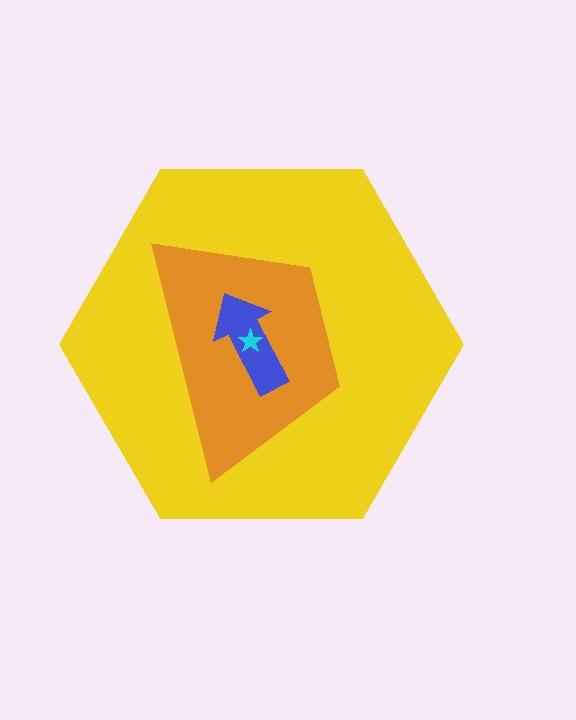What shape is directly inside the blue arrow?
The cyan star.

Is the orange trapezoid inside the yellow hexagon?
Yes.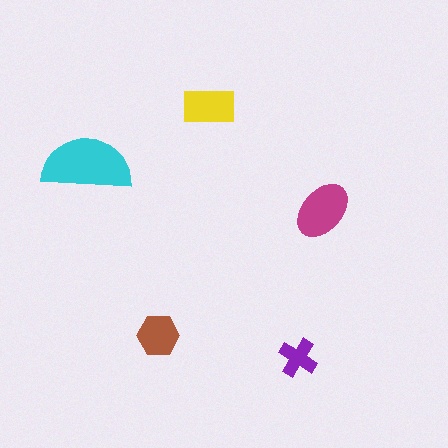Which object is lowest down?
The purple cross is bottommost.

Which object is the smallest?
The purple cross.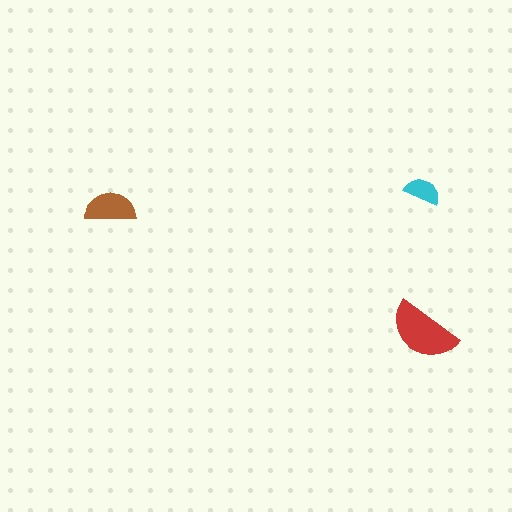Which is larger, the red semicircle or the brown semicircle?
The red one.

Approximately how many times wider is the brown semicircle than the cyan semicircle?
About 1.5 times wider.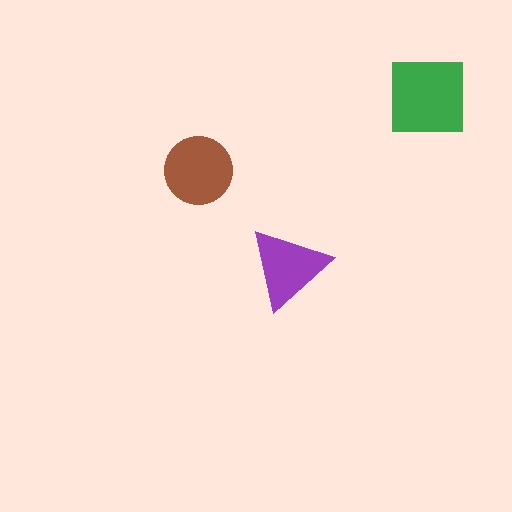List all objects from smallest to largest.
The purple triangle, the brown circle, the green square.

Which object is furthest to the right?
The green square is rightmost.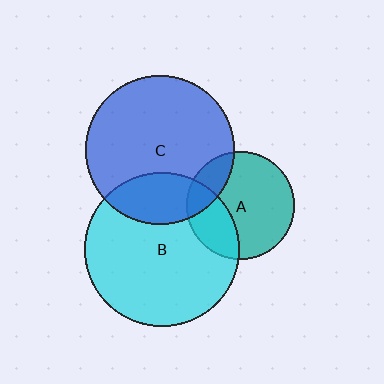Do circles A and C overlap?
Yes.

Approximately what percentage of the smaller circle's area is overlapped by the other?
Approximately 20%.